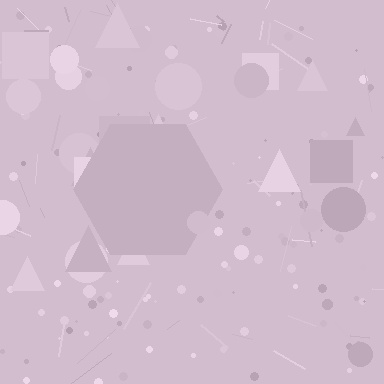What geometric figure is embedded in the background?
A hexagon is embedded in the background.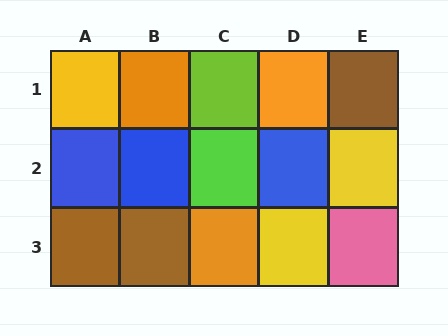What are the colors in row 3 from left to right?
Brown, brown, orange, yellow, pink.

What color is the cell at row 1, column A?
Yellow.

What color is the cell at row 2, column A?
Blue.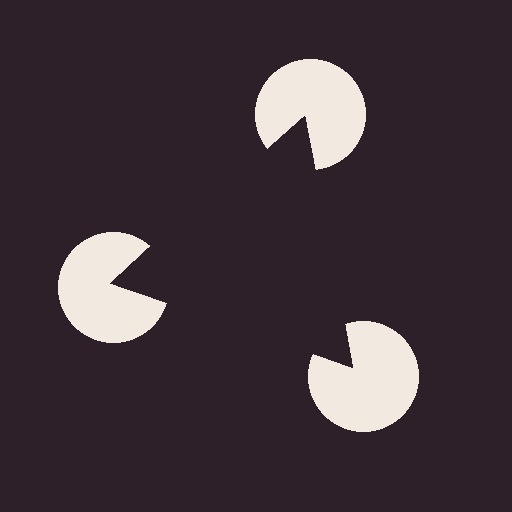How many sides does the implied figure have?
3 sides.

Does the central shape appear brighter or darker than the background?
It typically appears slightly darker than the background, even though no actual brightness change is drawn.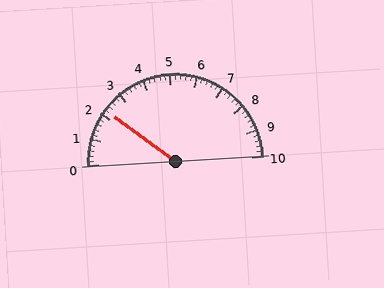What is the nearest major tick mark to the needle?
The nearest major tick mark is 2.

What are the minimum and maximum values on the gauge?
The gauge ranges from 0 to 10.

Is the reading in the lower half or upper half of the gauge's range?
The reading is in the lower half of the range (0 to 10).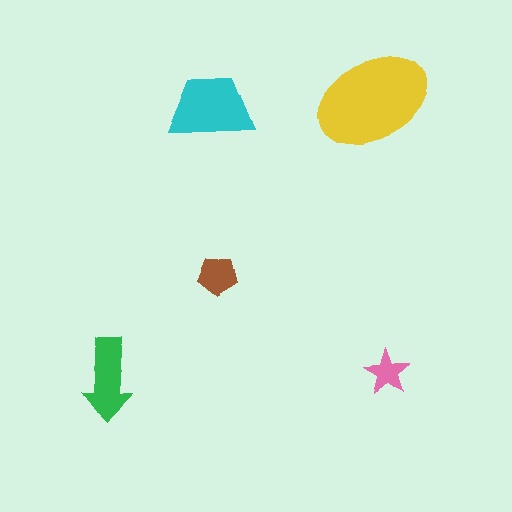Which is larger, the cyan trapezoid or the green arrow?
The cyan trapezoid.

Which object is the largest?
The yellow ellipse.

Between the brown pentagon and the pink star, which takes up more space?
The brown pentagon.